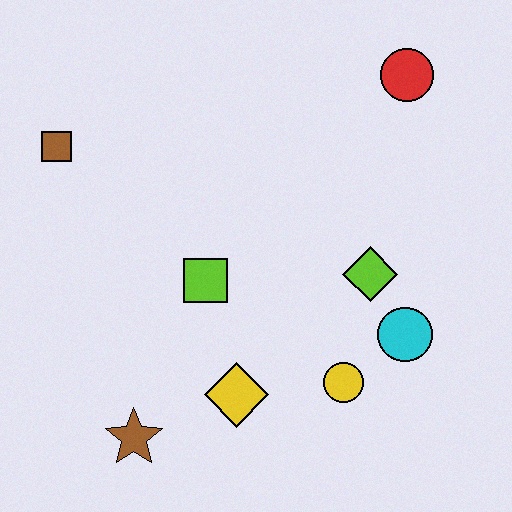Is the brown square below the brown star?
No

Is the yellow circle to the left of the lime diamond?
Yes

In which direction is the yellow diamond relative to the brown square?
The yellow diamond is below the brown square.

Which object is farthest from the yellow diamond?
The red circle is farthest from the yellow diamond.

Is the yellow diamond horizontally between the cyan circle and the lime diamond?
No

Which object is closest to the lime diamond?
The cyan circle is closest to the lime diamond.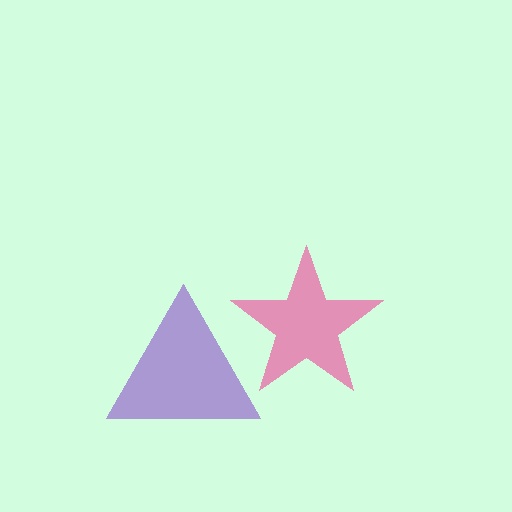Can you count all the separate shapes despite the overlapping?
Yes, there are 2 separate shapes.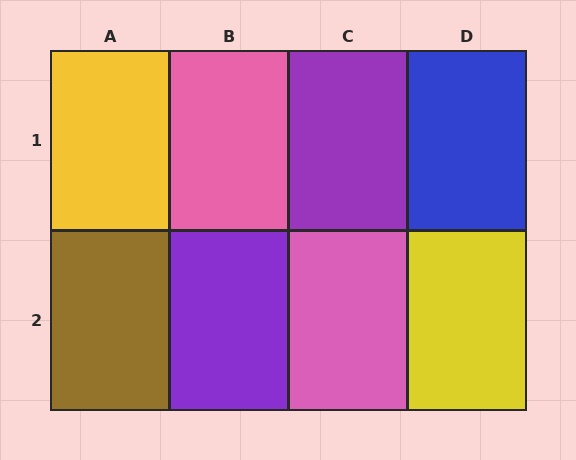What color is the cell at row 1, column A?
Yellow.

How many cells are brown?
1 cell is brown.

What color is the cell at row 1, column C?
Purple.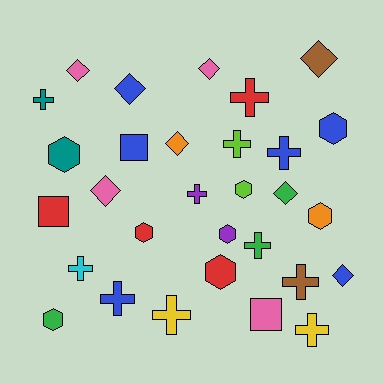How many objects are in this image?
There are 30 objects.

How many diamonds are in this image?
There are 8 diamonds.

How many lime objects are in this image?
There are 2 lime objects.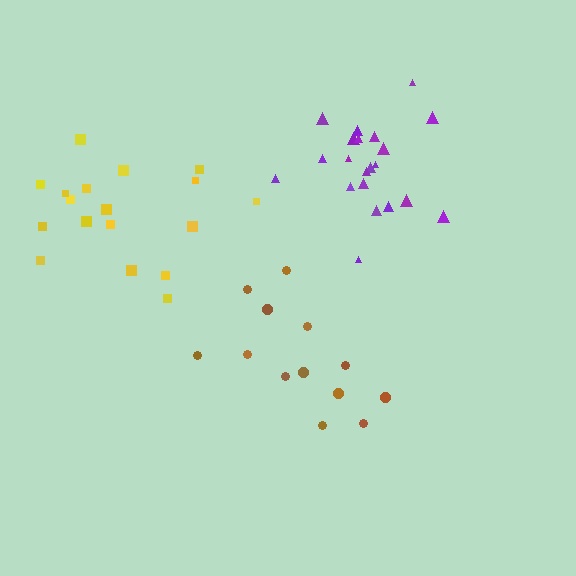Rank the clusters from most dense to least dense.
purple, yellow, brown.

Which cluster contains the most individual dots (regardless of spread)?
Purple (21).